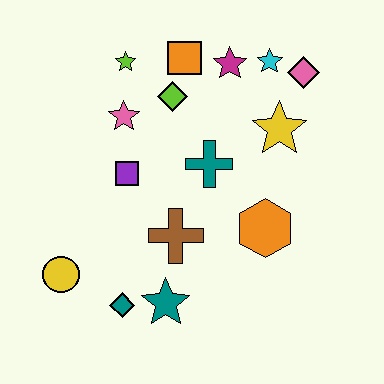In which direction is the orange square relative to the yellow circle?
The orange square is above the yellow circle.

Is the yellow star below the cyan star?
Yes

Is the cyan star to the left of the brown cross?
No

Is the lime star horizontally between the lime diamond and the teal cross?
No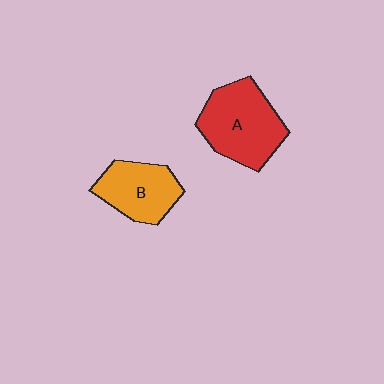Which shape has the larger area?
Shape A (red).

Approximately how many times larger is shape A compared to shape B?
Approximately 1.3 times.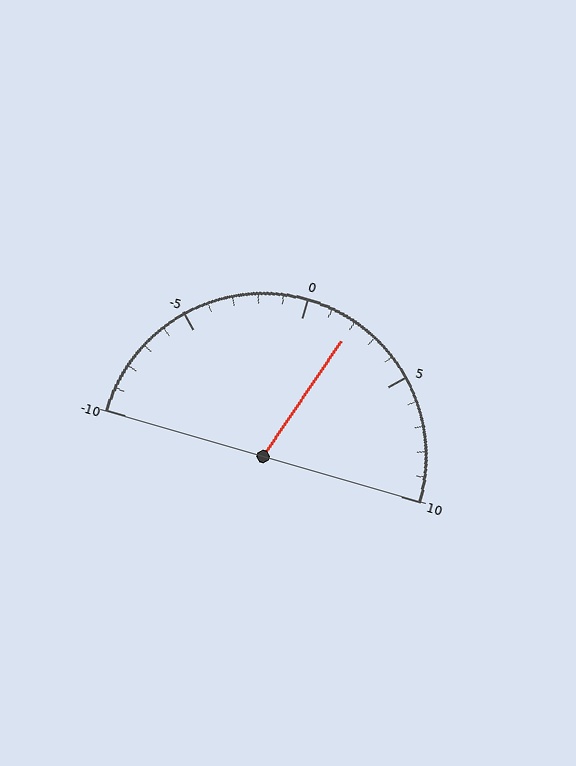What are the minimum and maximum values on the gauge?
The gauge ranges from -10 to 10.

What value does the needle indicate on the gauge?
The needle indicates approximately 2.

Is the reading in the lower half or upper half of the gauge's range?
The reading is in the upper half of the range (-10 to 10).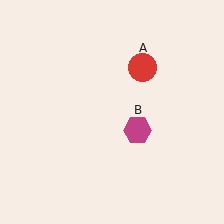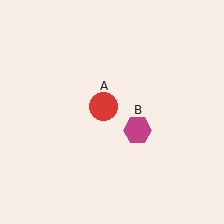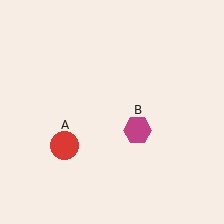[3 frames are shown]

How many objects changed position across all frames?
1 object changed position: red circle (object A).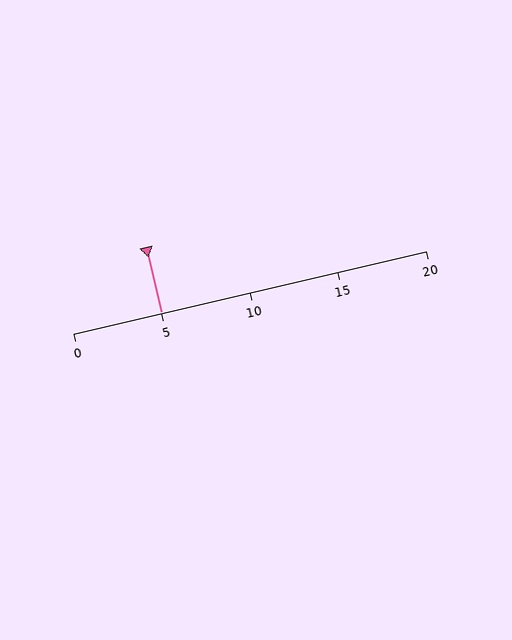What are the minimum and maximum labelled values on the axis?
The axis runs from 0 to 20.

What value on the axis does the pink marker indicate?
The marker indicates approximately 5.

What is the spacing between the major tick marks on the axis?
The major ticks are spaced 5 apart.